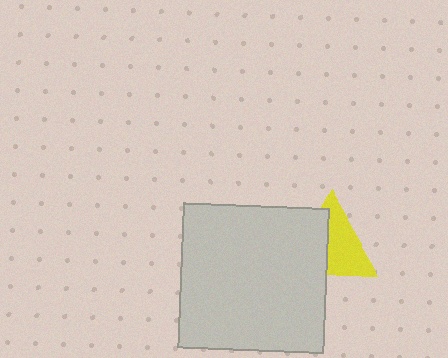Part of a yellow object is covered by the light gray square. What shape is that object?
It is a triangle.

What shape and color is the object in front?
The object in front is a light gray square.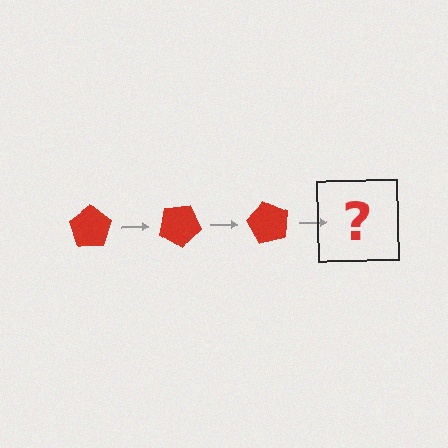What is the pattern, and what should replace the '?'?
The pattern is that the pentagon rotates 30 degrees each step. The '?' should be a red pentagon rotated 90 degrees.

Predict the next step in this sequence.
The next step is a red pentagon rotated 90 degrees.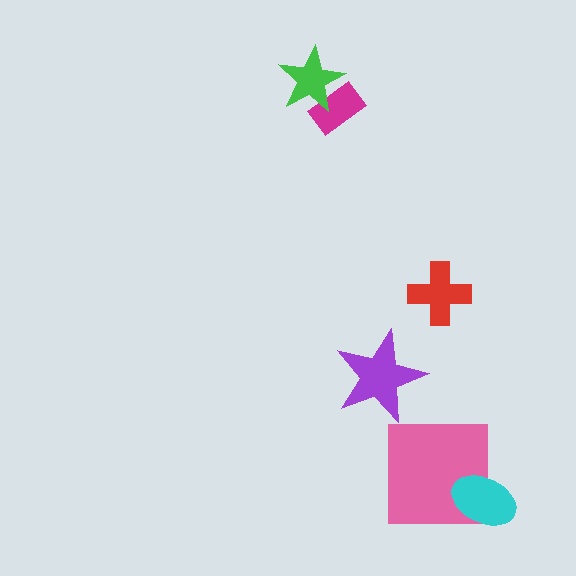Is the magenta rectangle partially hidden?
Yes, it is partially covered by another shape.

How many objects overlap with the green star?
1 object overlaps with the green star.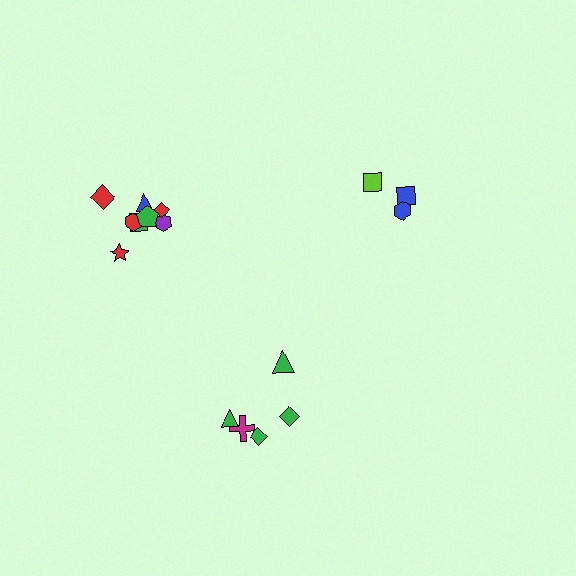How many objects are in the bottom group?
There are 5 objects.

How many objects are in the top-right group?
There are 3 objects.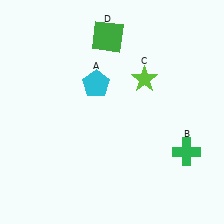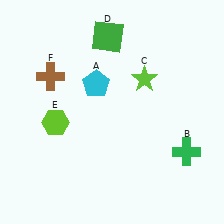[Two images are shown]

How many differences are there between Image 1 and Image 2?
There are 2 differences between the two images.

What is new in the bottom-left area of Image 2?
A lime hexagon (E) was added in the bottom-left area of Image 2.